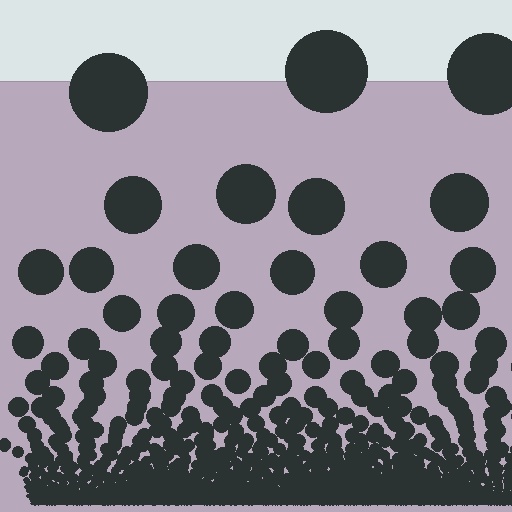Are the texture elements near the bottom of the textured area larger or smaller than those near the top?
Smaller. The gradient is inverted — elements near the bottom are smaller and denser.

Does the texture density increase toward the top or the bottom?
Density increases toward the bottom.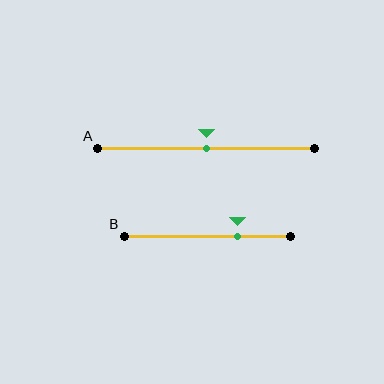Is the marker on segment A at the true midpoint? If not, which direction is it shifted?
Yes, the marker on segment A is at the true midpoint.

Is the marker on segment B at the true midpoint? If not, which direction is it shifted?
No, the marker on segment B is shifted to the right by about 18% of the segment length.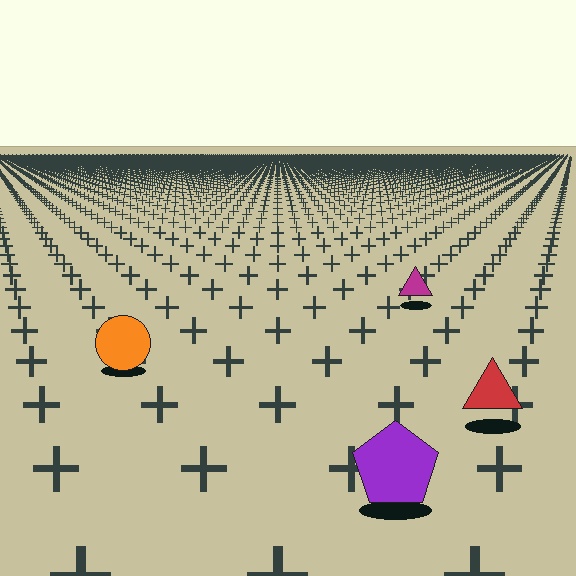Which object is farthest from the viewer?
The magenta triangle is farthest from the viewer. It appears smaller and the ground texture around it is denser.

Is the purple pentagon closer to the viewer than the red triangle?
Yes. The purple pentagon is closer — you can tell from the texture gradient: the ground texture is coarser near it.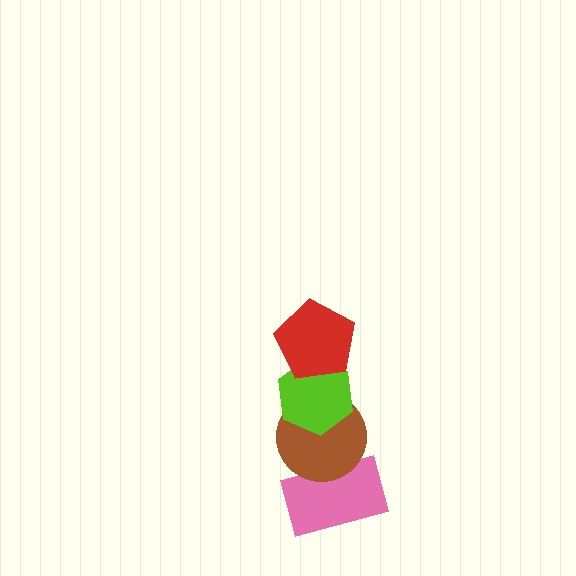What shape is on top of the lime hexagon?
The red pentagon is on top of the lime hexagon.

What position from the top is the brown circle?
The brown circle is 3rd from the top.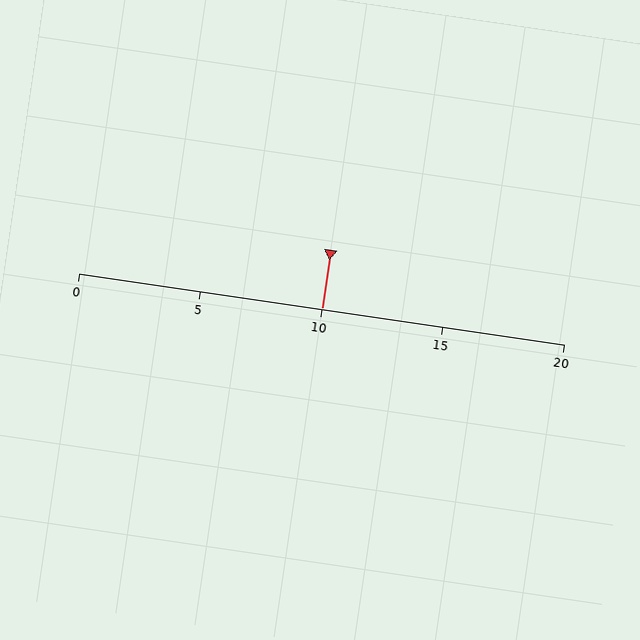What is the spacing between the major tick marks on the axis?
The major ticks are spaced 5 apart.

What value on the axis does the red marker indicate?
The marker indicates approximately 10.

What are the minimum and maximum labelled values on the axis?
The axis runs from 0 to 20.